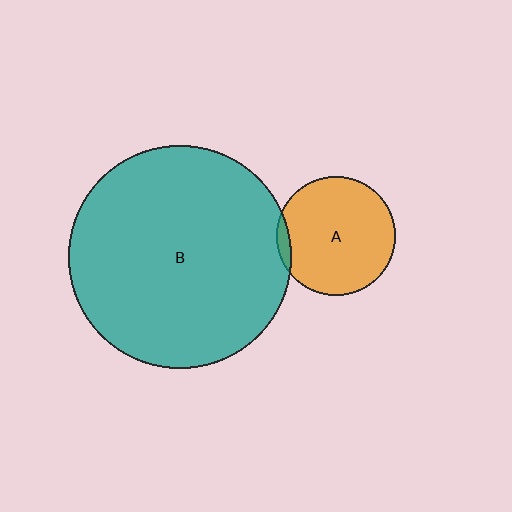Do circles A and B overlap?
Yes.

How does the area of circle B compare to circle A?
Approximately 3.5 times.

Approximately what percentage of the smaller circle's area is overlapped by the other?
Approximately 5%.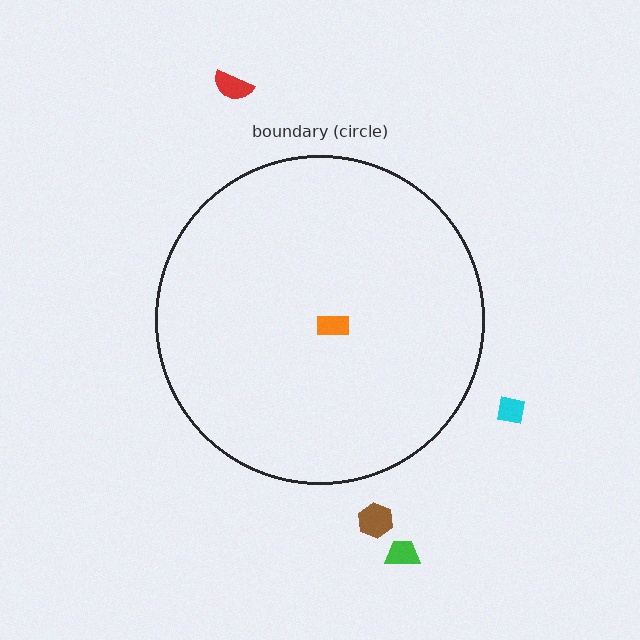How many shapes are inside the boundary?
1 inside, 4 outside.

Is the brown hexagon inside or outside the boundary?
Outside.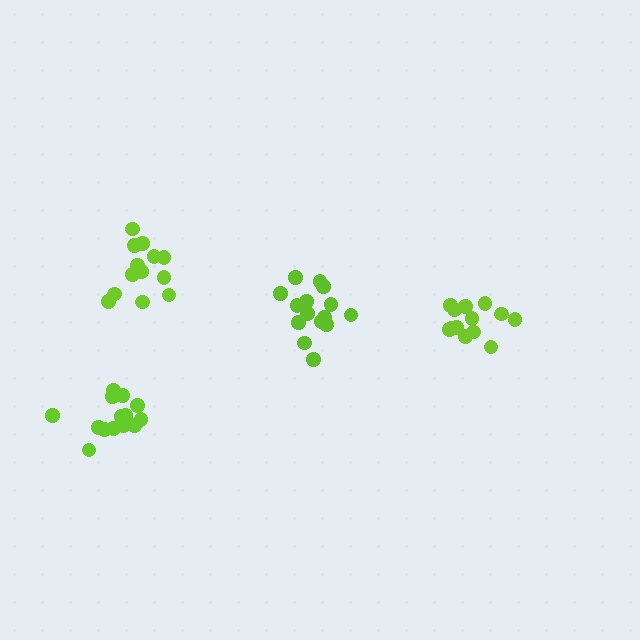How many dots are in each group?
Group 1: 14 dots, Group 2: 14 dots, Group 3: 13 dots, Group 4: 15 dots (56 total).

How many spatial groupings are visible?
There are 4 spatial groupings.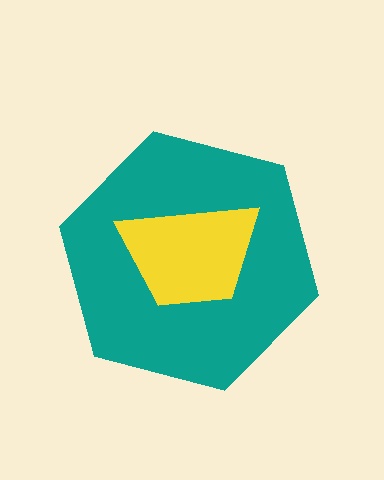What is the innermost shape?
The yellow trapezoid.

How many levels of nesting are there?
2.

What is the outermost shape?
The teal hexagon.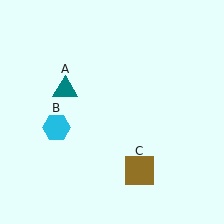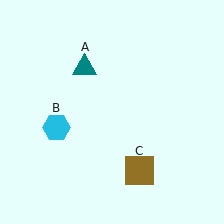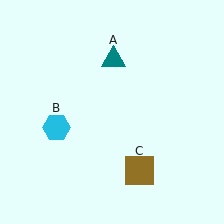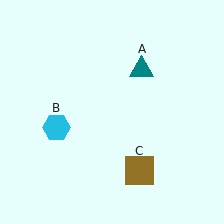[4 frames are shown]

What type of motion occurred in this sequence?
The teal triangle (object A) rotated clockwise around the center of the scene.